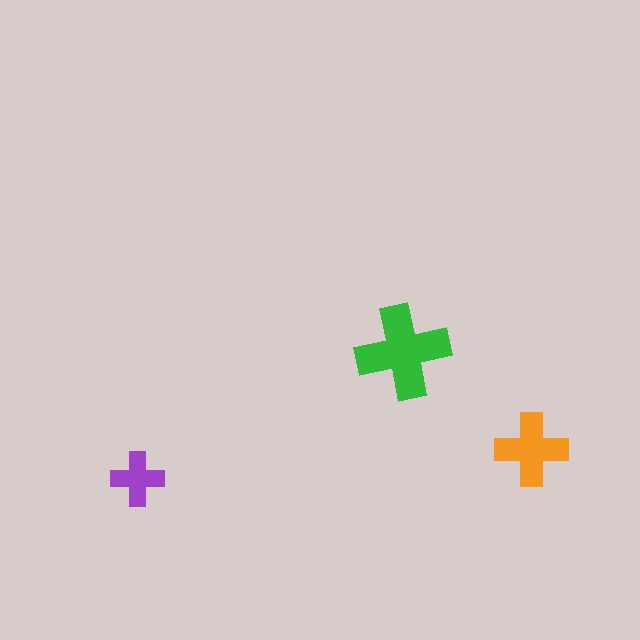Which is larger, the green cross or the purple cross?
The green one.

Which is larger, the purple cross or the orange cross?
The orange one.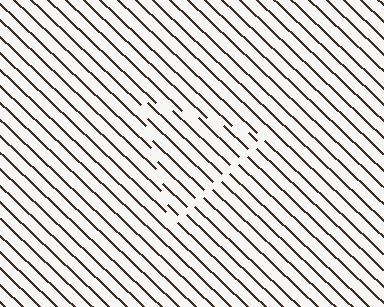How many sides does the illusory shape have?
3 sides — the line-ends trace a triangle.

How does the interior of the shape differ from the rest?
The interior of the shape contains the same grating, shifted by half a period — the contour is defined by the phase discontinuity where line-ends from the inner and outer gratings abut.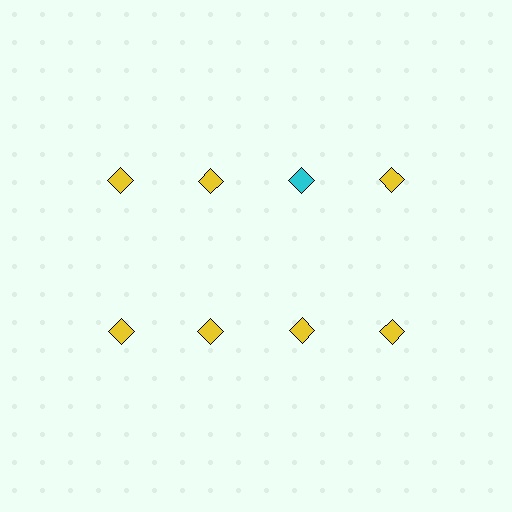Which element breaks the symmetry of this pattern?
The cyan diamond in the top row, center column breaks the symmetry. All other shapes are yellow diamonds.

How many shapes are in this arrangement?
There are 8 shapes arranged in a grid pattern.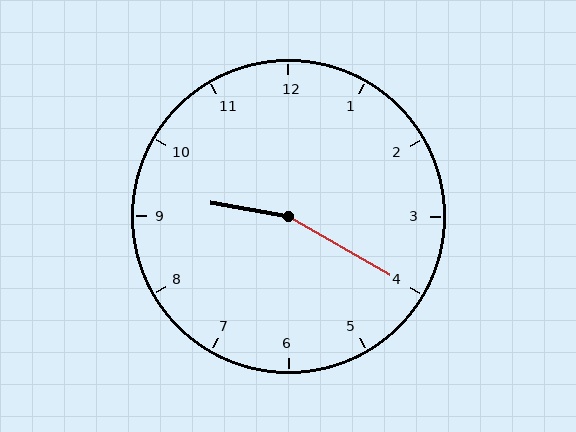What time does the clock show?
9:20.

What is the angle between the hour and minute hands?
Approximately 160 degrees.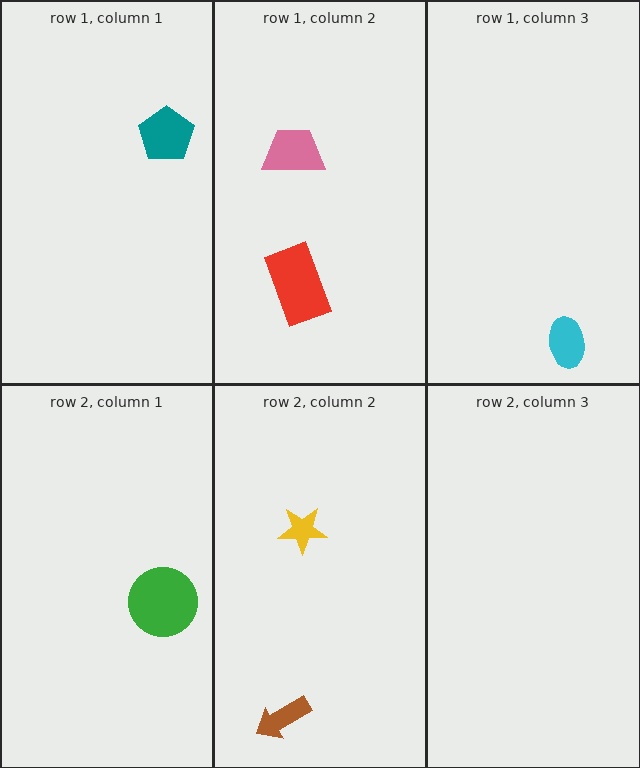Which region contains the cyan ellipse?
The row 1, column 3 region.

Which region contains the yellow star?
The row 2, column 2 region.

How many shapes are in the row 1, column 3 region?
1.